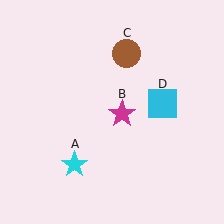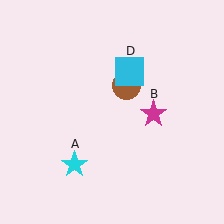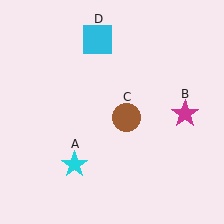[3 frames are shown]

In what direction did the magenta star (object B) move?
The magenta star (object B) moved right.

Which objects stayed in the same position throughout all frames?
Cyan star (object A) remained stationary.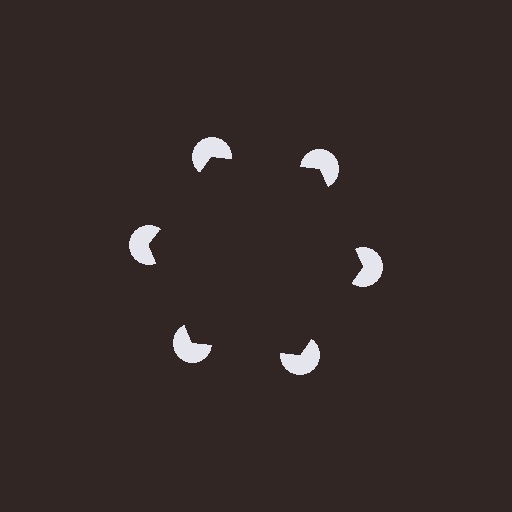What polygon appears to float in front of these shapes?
An illusory hexagon — its edges are inferred from the aligned wedge cuts in the pac-man discs, not physically drawn.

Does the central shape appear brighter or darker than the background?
It typically appears slightly darker than the background, even though no actual brightness change is drawn.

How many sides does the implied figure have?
6 sides.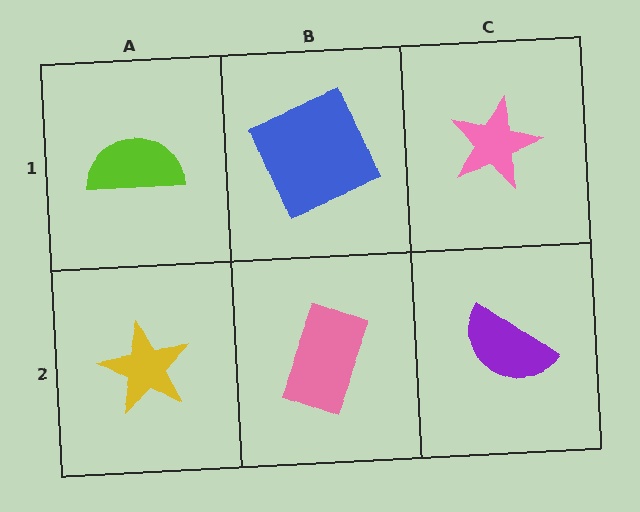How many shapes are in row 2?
3 shapes.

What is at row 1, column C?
A pink star.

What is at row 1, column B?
A blue square.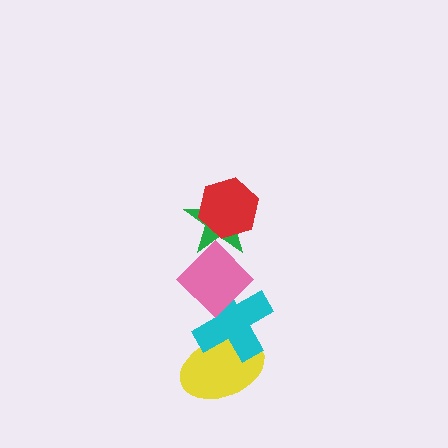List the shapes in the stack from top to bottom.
From top to bottom: the red hexagon, the green star, the pink diamond, the cyan cross, the yellow ellipse.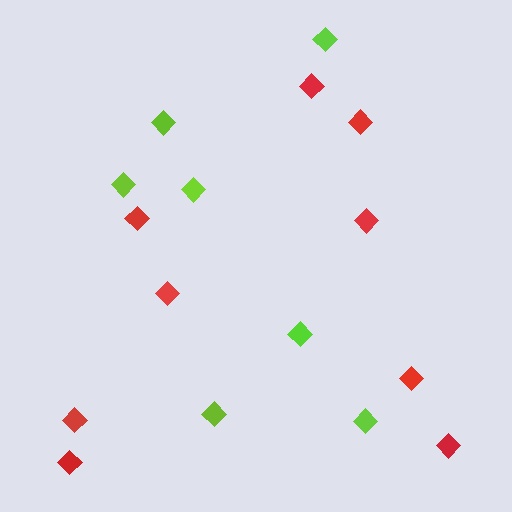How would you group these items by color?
There are 2 groups: one group of lime diamonds (7) and one group of red diamonds (9).